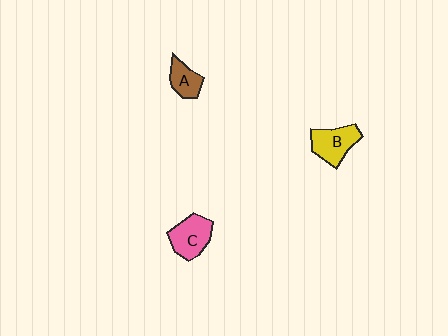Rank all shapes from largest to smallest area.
From largest to smallest: C (pink), B (yellow), A (brown).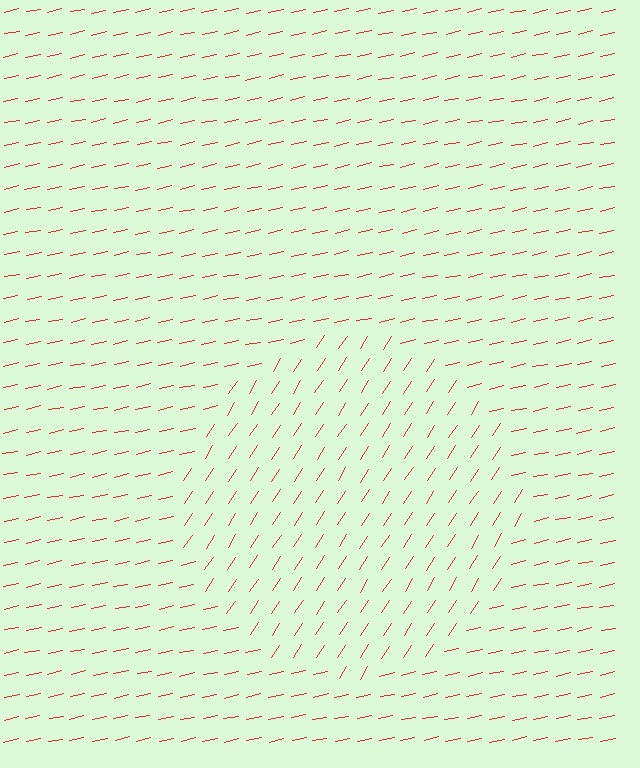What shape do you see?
I see a circle.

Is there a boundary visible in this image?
Yes, there is a texture boundary formed by a change in line orientation.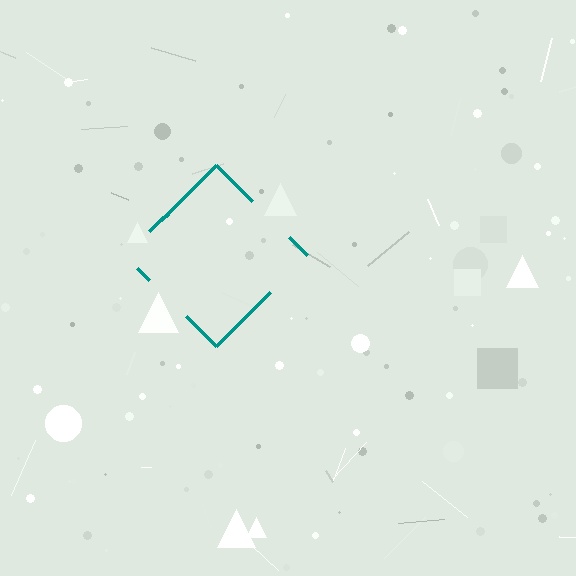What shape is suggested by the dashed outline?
The dashed outline suggests a diamond.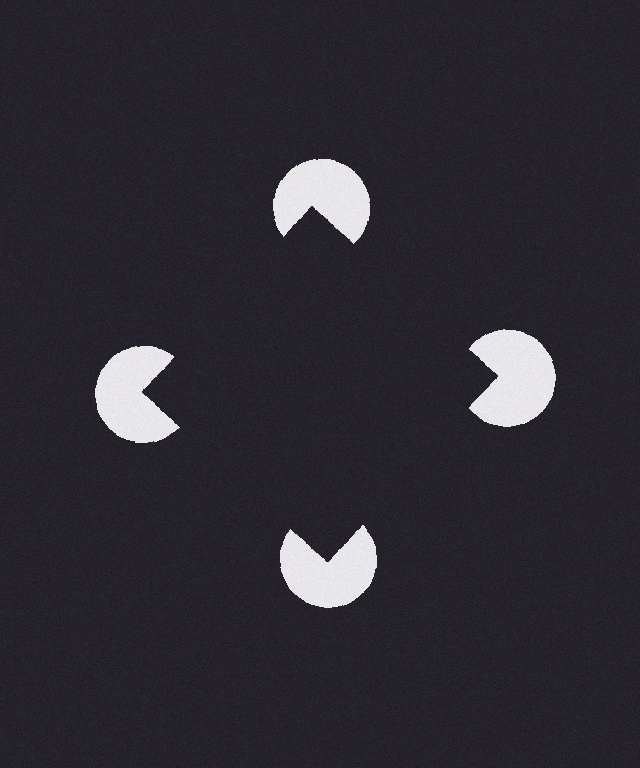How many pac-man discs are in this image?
There are 4 — one at each vertex of the illusory square.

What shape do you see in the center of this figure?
An illusory square — its edges are inferred from the aligned wedge cuts in the pac-man discs, not physically drawn.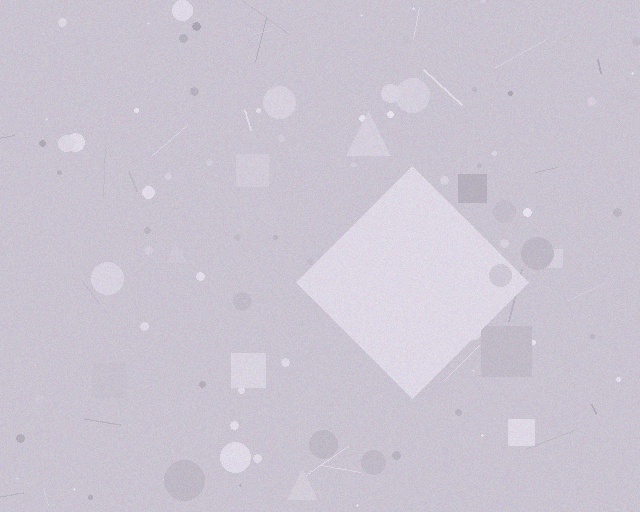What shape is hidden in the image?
A diamond is hidden in the image.